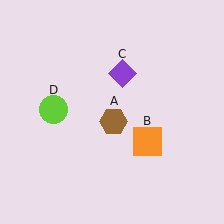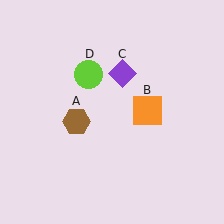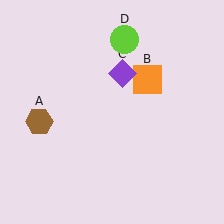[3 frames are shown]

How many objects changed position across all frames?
3 objects changed position: brown hexagon (object A), orange square (object B), lime circle (object D).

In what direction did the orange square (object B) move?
The orange square (object B) moved up.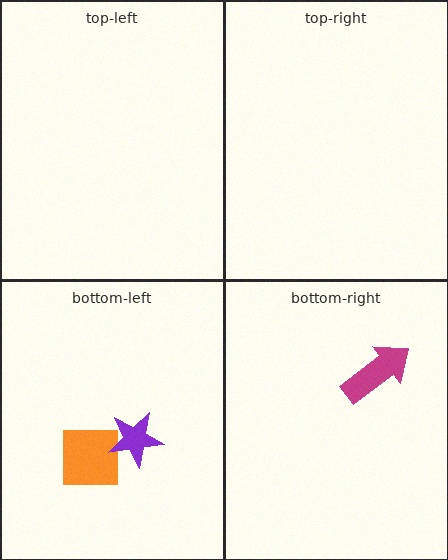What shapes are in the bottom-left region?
The orange square, the purple star.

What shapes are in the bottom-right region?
The magenta arrow.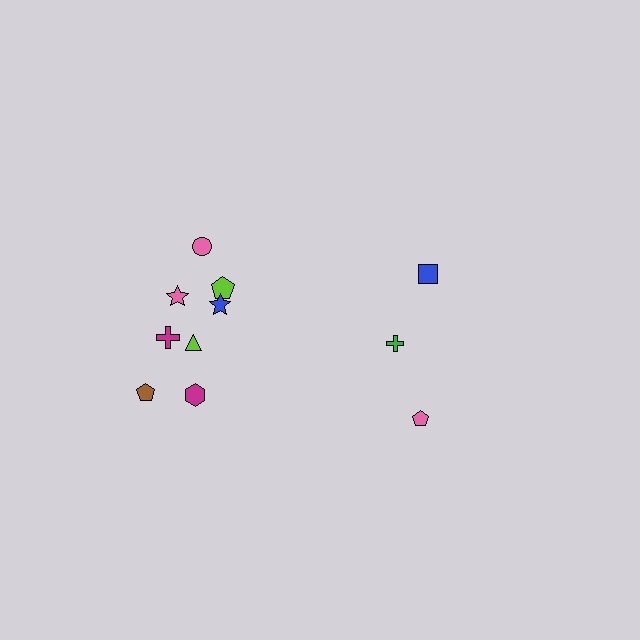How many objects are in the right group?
There are 3 objects.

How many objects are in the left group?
There are 8 objects.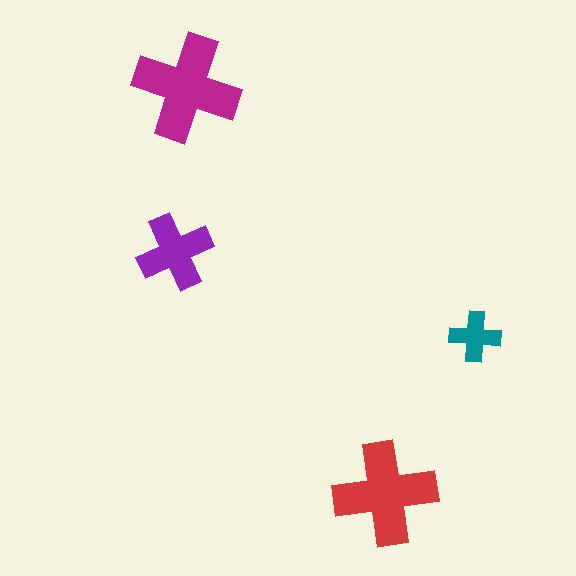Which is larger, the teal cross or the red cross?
The red one.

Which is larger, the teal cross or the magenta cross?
The magenta one.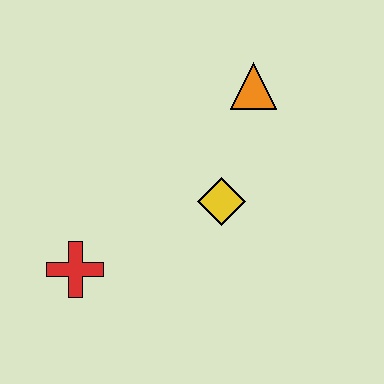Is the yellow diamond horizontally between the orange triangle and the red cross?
Yes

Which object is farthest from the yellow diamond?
The red cross is farthest from the yellow diamond.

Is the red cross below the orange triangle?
Yes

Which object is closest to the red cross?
The yellow diamond is closest to the red cross.